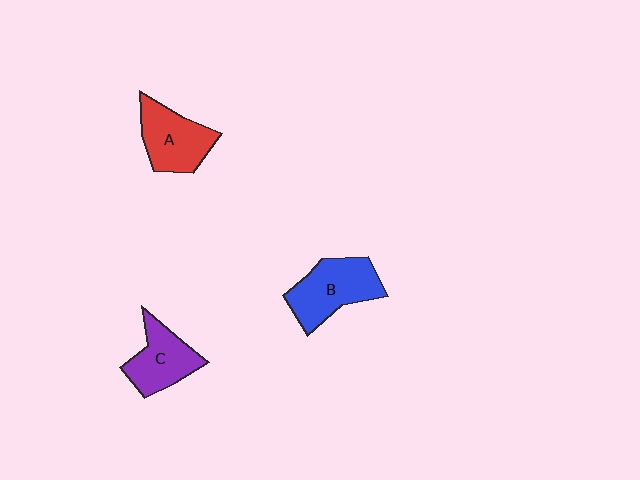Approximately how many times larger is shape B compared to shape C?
Approximately 1.2 times.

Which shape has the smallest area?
Shape C (purple).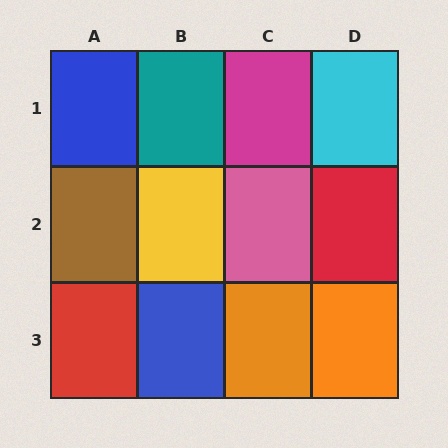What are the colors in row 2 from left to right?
Brown, yellow, pink, red.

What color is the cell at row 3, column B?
Blue.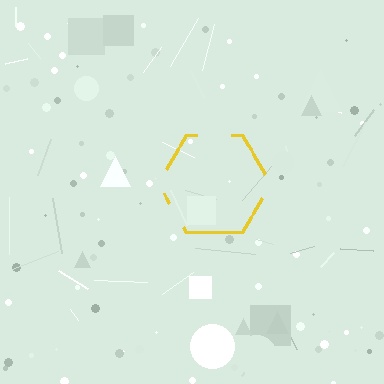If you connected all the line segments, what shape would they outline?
They would outline a hexagon.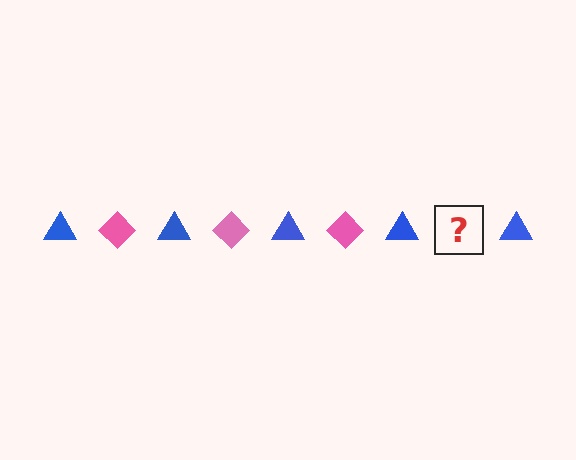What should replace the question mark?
The question mark should be replaced with a pink diamond.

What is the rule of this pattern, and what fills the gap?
The rule is that the pattern alternates between blue triangle and pink diamond. The gap should be filled with a pink diamond.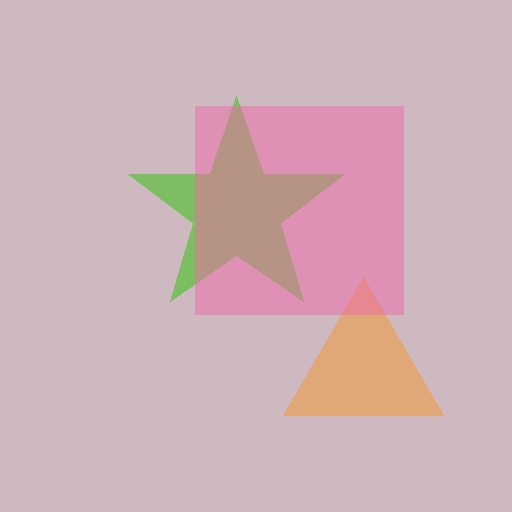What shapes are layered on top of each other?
The layered shapes are: a lime star, an orange triangle, a pink square.